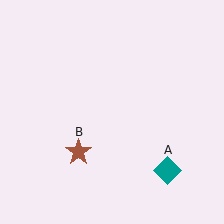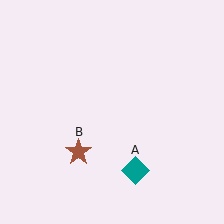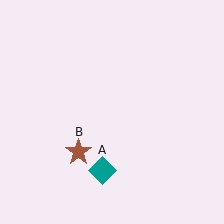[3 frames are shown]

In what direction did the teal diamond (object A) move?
The teal diamond (object A) moved left.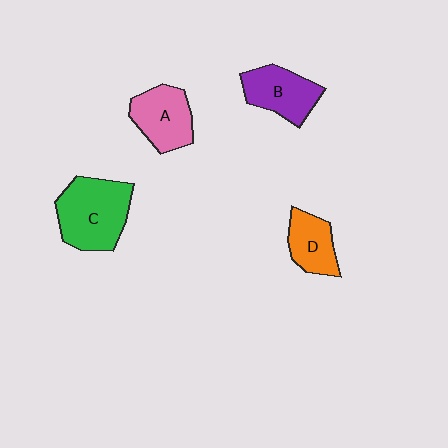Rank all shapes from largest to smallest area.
From largest to smallest: C (green), A (pink), B (purple), D (orange).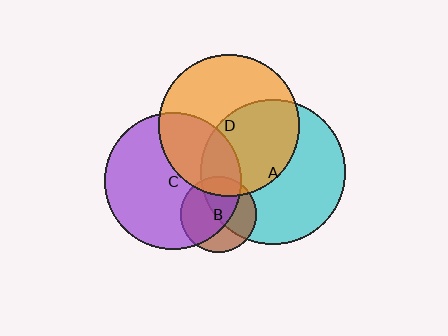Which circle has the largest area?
Circle A (cyan).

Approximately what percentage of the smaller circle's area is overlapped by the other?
Approximately 45%.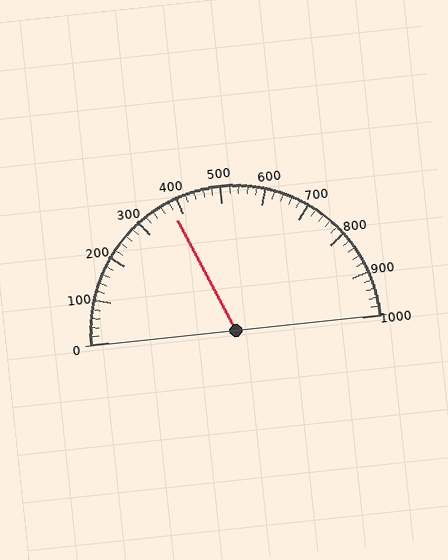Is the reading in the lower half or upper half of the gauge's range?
The reading is in the lower half of the range (0 to 1000).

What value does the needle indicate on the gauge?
The needle indicates approximately 380.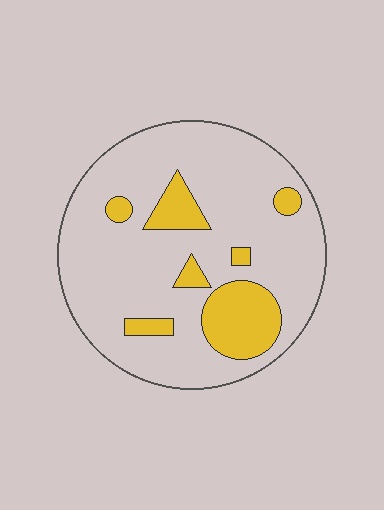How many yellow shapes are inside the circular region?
7.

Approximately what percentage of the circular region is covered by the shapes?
Approximately 20%.